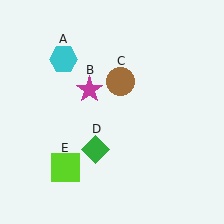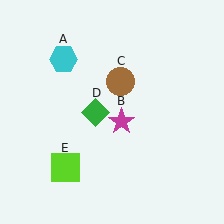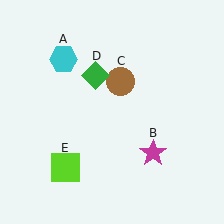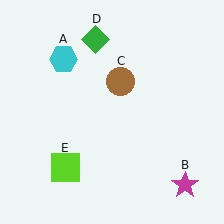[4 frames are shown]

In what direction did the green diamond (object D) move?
The green diamond (object D) moved up.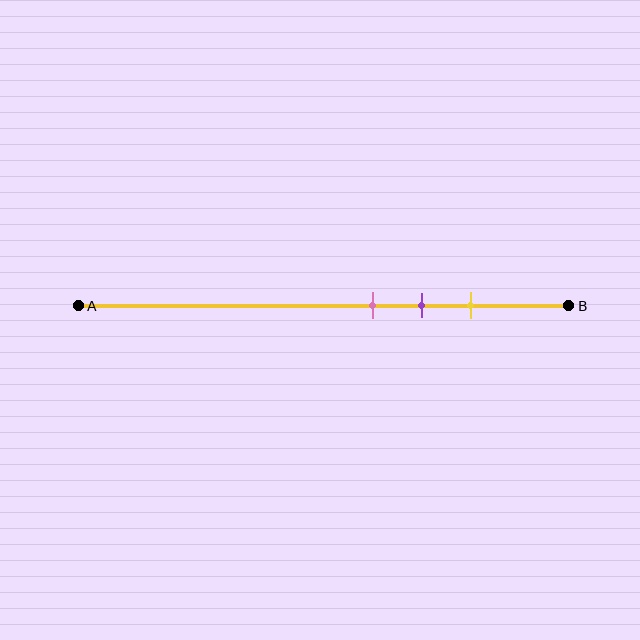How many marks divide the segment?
There are 3 marks dividing the segment.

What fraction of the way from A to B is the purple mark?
The purple mark is approximately 70% (0.7) of the way from A to B.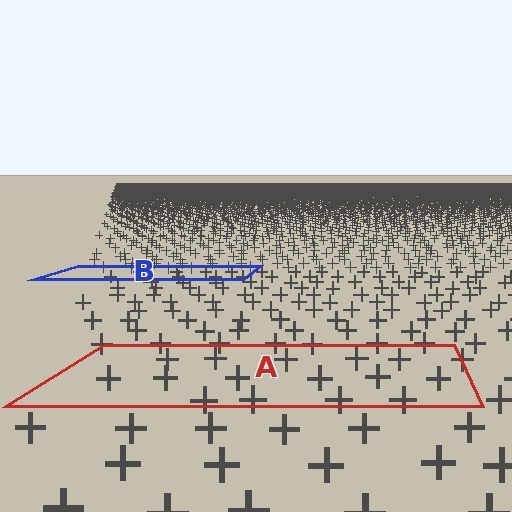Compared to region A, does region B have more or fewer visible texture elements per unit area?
Region B has more texture elements per unit area — they are packed more densely because it is farther away.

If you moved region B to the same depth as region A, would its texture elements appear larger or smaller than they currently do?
They would appear larger. At a closer depth, the same texture elements are projected at a bigger on-screen size.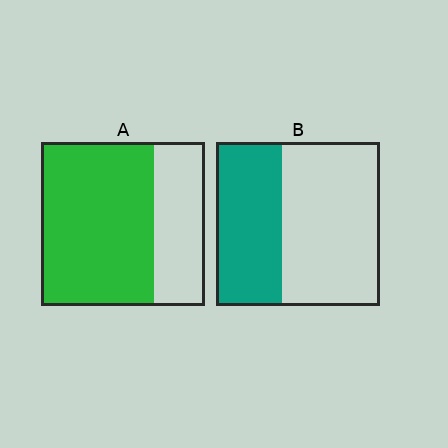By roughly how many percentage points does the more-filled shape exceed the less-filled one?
By roughly 30 percentage points (A over B).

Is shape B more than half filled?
No.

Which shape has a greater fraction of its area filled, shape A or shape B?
Shape A.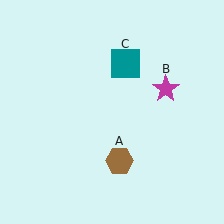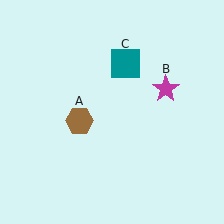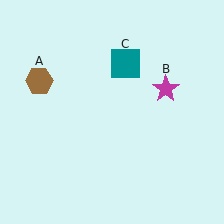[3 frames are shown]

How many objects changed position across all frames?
1 object changed position: brown hexagon (object A).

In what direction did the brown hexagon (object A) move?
The brown hexagon (object A) moved up and to the left.